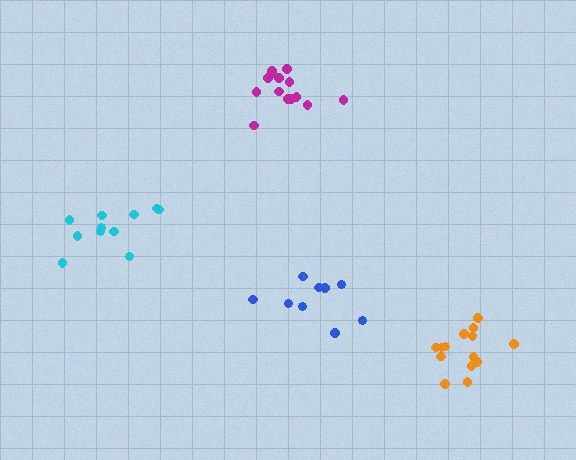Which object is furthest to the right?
The orange cluster is rightmost.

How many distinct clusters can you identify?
There are 4 distinct clusters.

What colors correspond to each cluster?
The clusters are colored: orange, blue, magenta, cyan.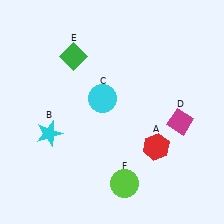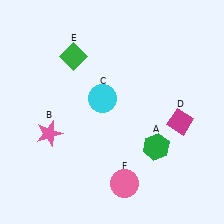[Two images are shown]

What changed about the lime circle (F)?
In Image 1, F is lime. In Image 2, it changed to pink.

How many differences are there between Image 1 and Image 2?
There are 3 differences between the two images.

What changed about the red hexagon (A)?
In Image 1, A is red. In Image 2, it changed to green.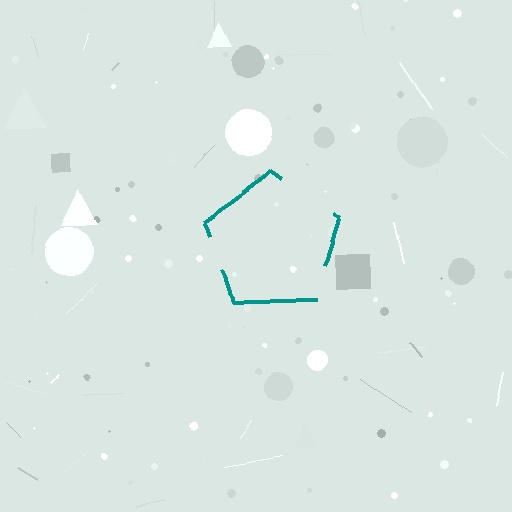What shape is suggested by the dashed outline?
The dashed outline suggests a pentagon.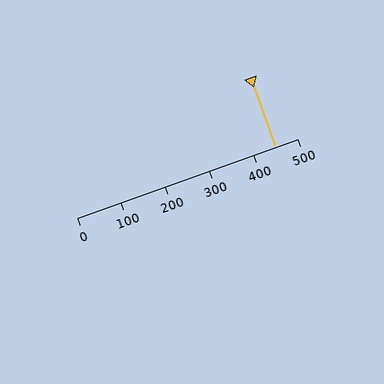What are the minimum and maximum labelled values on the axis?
The axis runs from 0 to 500.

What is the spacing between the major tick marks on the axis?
The major ticks are spaced 100 apart.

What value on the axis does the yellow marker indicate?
The marker indicates approximately 450.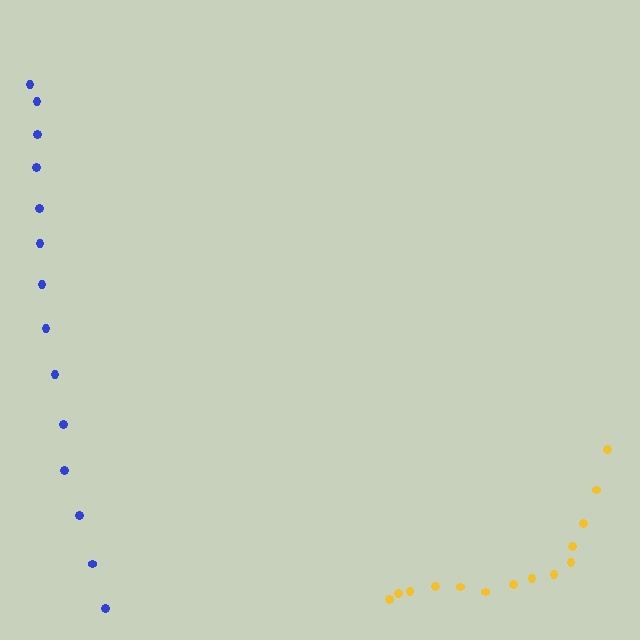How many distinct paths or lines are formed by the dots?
There are 2 distinct paths.